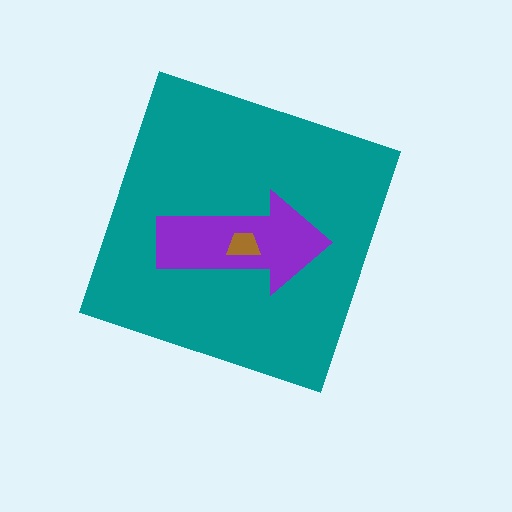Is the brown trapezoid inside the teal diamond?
Yes.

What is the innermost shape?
The brown trapezoid.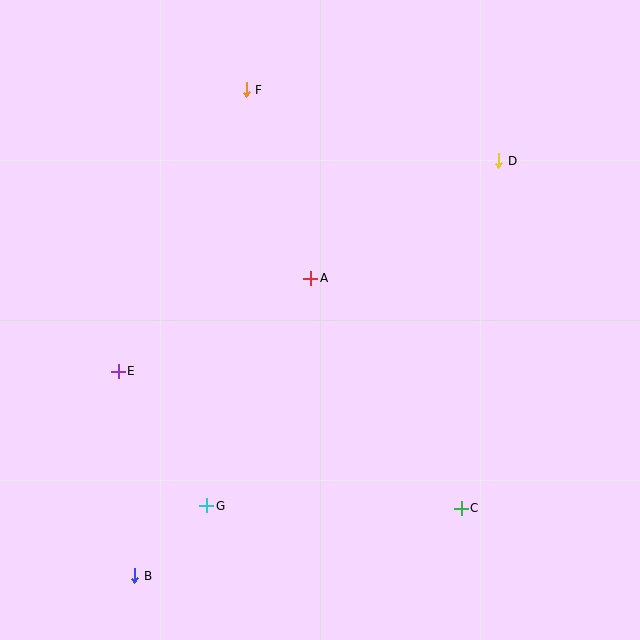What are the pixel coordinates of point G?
Point G is at (207, 506).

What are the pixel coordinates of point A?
Point A is at (311, 278).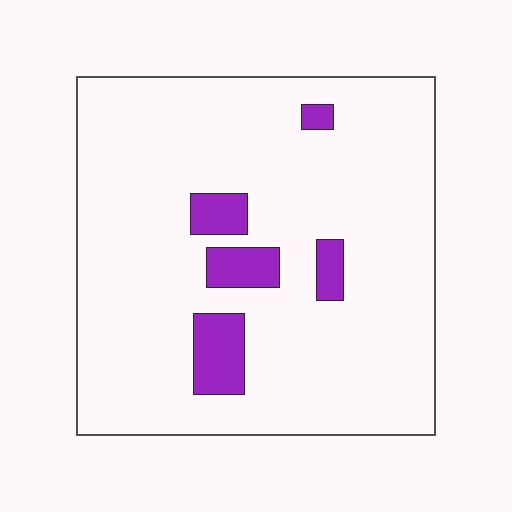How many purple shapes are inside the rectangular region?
5.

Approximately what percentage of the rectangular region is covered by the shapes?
Approximately 10%.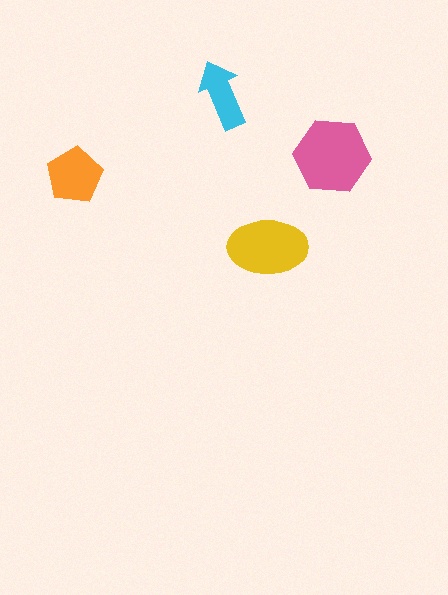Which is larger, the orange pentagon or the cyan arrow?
The orange pentagon.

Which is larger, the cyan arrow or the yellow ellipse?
The yellow ellipse.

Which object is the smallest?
The cyan arrow.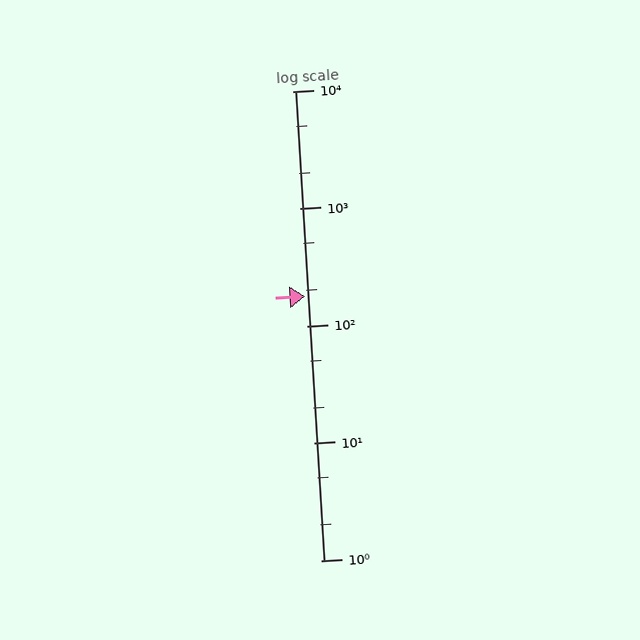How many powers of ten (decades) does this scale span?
The scale spans 4 decades, from 1 to 10000.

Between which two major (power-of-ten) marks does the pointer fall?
The pointer is between 100 and 1000.